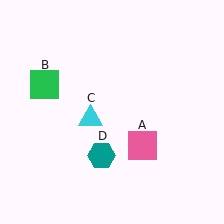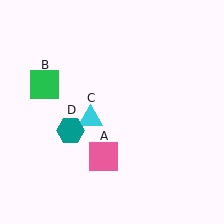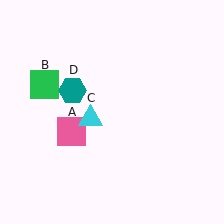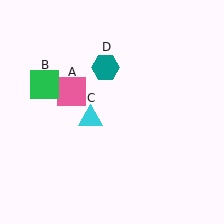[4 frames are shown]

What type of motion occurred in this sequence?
The pink square (object A), teal hexagon (object D) rotated clockwise around the center of the scene.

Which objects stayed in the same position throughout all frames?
Green square (object B) and cyan triangle (object C) remained stationary.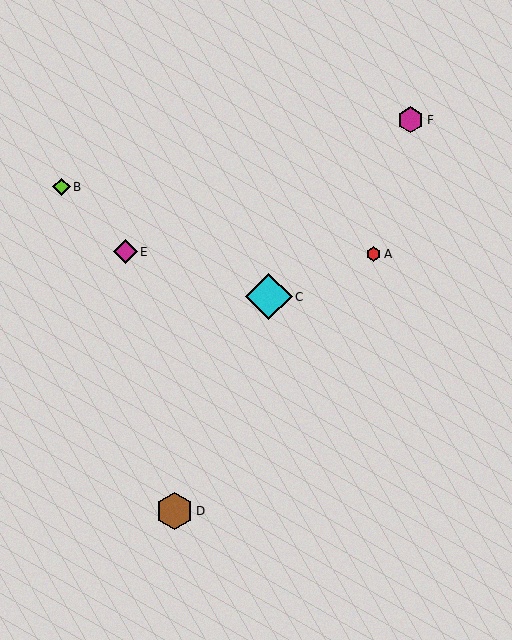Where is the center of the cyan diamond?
The center of the cyan diamond is at (269, 297).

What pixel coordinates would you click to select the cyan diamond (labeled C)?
Click at (269, 297) to select the cyan diamond C.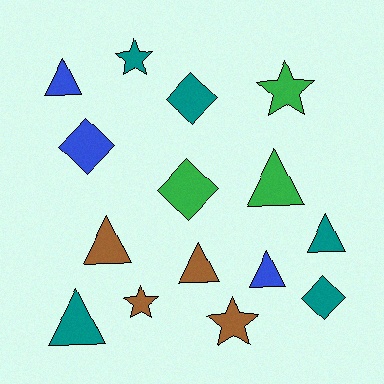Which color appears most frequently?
Teal, with 5 objects.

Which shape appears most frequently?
Triangle, with 7 objects.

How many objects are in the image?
There are 15 objects.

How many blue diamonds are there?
There is 1 blue diamond.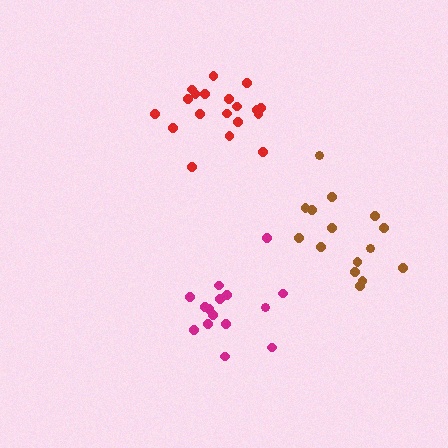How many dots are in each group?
Group 1: 19 dots, Group 2: 15 dots, Group 3: 15 dots (49 total).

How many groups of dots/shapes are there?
There are 3 groups.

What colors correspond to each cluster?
The clusters are colored: red, brown, magenta.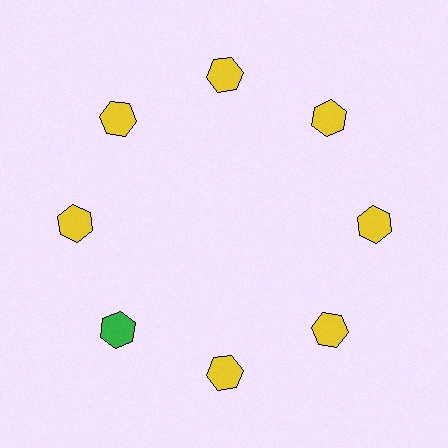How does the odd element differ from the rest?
It has a different color: green instead of yellow.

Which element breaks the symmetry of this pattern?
The green hexagon at roughly the 8 o'clock position breaks the symmetry. All other shapes are yellow hexagons.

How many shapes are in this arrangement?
There are 8 shapes arranged in a ring pattern.